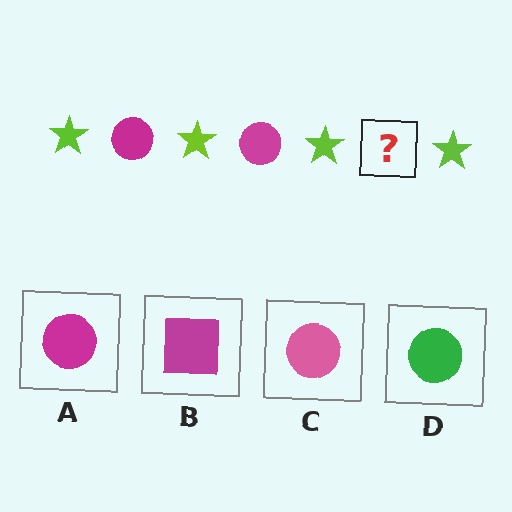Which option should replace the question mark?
Option A.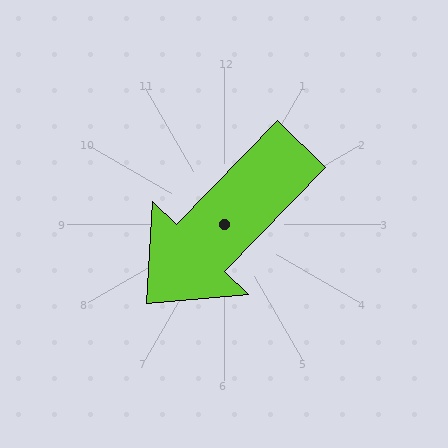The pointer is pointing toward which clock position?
Roughly 7 o'clock.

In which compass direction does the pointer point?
Southwest.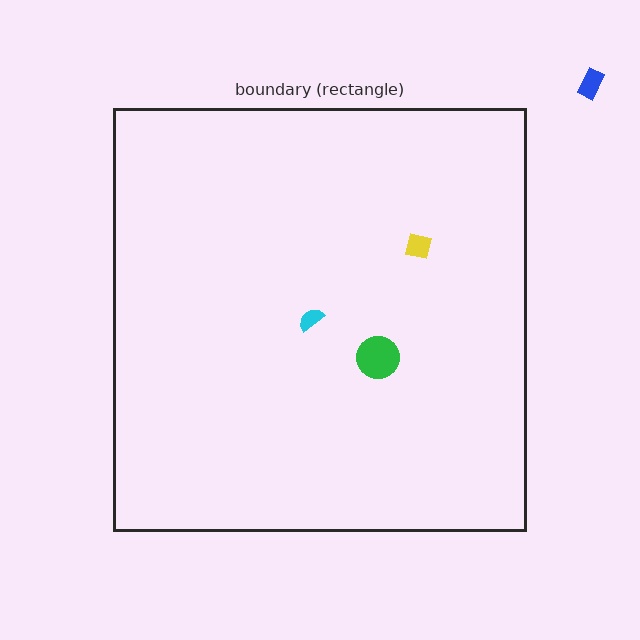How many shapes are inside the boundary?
3 inside, 1 outside.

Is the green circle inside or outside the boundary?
Inside.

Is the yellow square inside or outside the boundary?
Inside.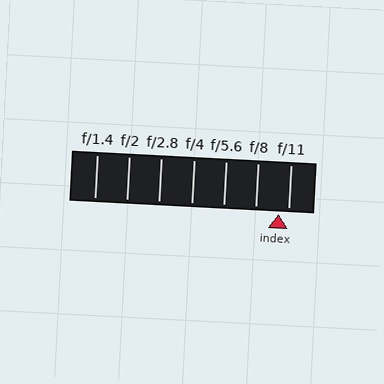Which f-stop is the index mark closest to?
The index mark is closest to f/11.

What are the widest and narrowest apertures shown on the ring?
The widest aperture shown is f/1.4 and the narrowest is f/11.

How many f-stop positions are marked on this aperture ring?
There are 7 f-stop positions marked.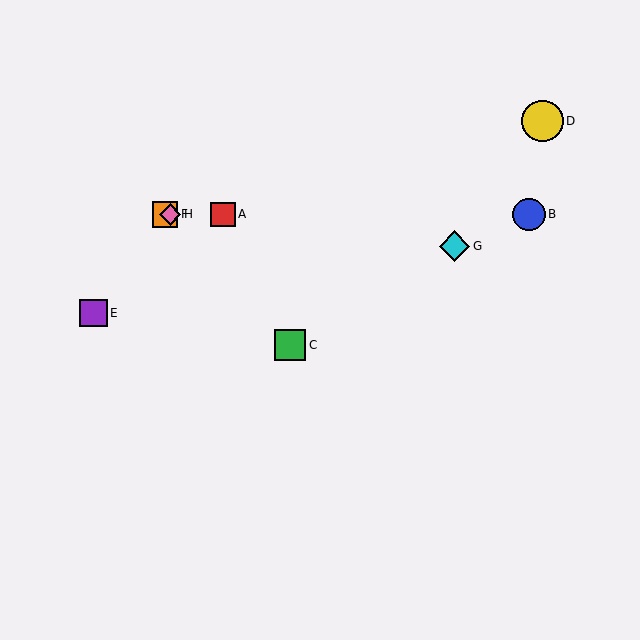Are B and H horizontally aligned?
Yes, both are at y≈214.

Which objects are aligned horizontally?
Objects A, B, F, H are aligned horizontally.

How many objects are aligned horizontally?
4 objects (A, B, F, H) are aligned horizontally.